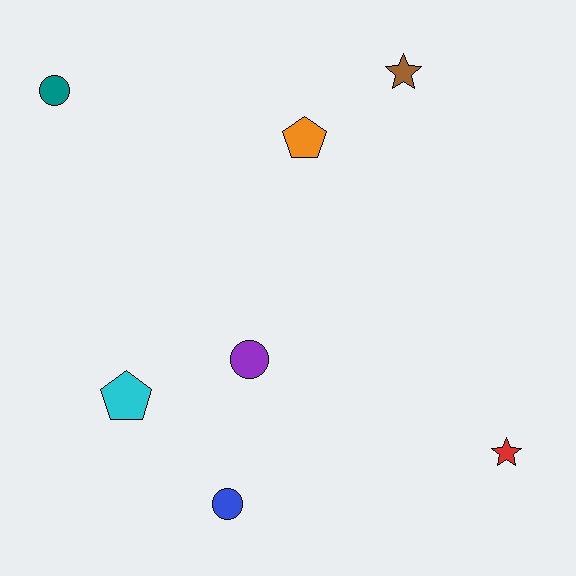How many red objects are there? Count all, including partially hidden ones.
There is 1 red object.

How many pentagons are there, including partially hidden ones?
There are 2 pentagons.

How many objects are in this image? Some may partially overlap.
There are 7 objects.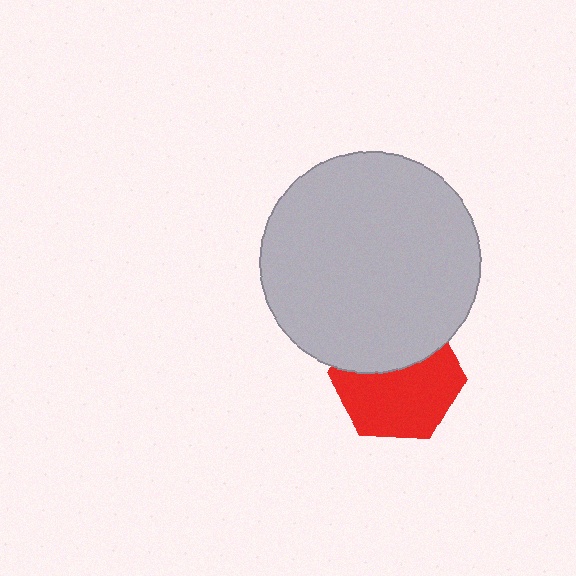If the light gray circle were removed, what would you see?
You would see the complete red hexagon.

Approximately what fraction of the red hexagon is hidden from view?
Roughly 39% of the red hexagon is hidden behind the light gray circle.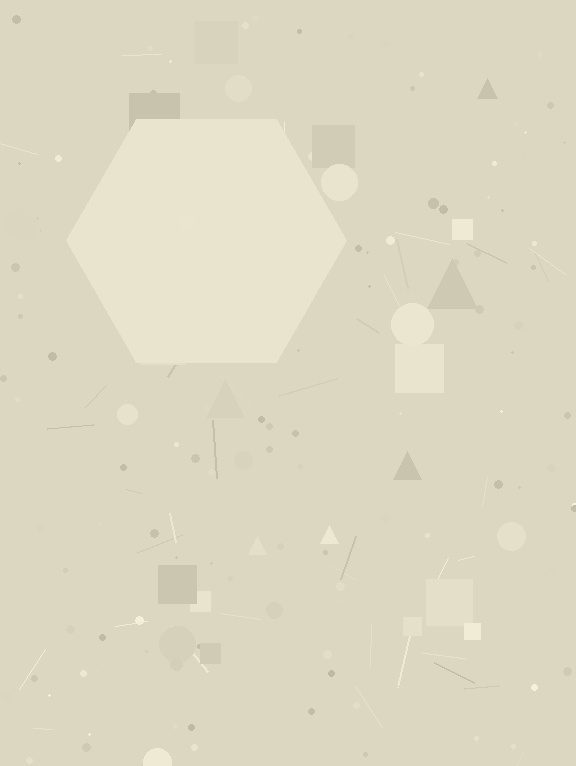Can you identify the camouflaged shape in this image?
The camouflaged shape is a hexagon.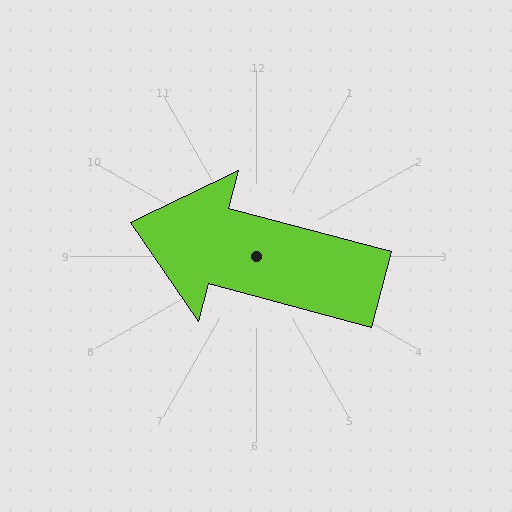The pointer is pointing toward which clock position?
Roughly 9 o'clock.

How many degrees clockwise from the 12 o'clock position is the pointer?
Approximately 285 degrees.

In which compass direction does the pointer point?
West.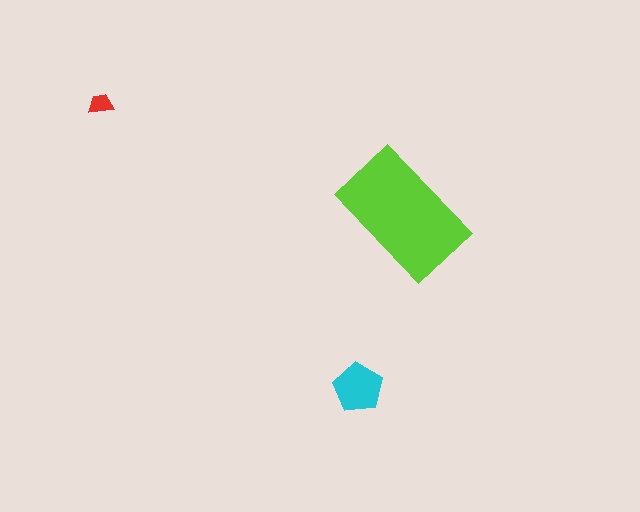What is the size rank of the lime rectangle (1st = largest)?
1st.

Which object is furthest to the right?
The lime rectangle is rightmost.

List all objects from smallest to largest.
The red trapezoid, the cyan pentagon, the lime rectangle.